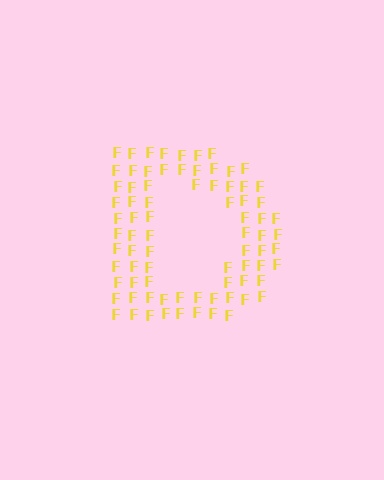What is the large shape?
The large shape is the letter D.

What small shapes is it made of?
It is made of small letter F's.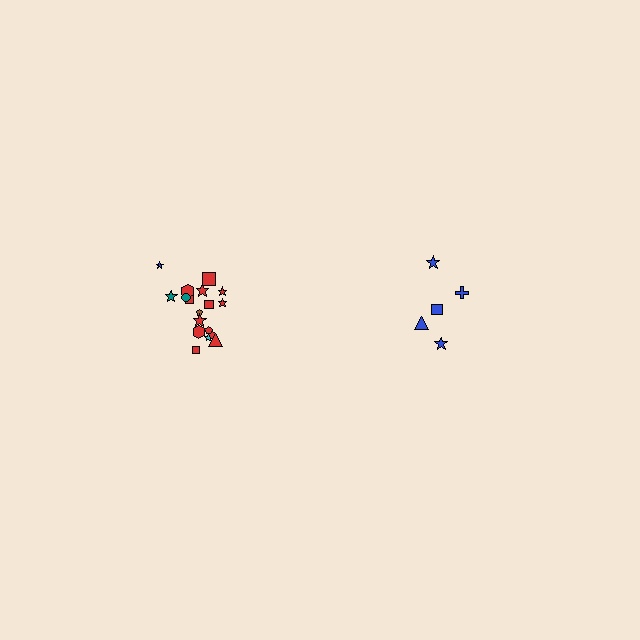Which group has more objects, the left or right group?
The left group.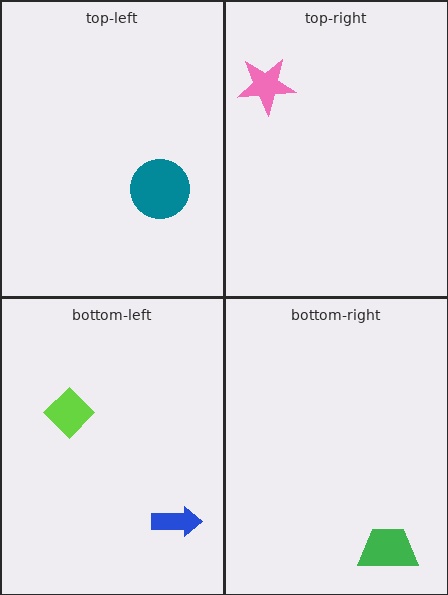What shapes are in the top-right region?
The pink star.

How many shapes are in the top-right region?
1.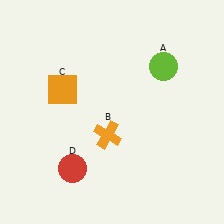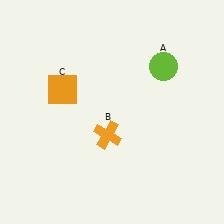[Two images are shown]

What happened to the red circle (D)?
The red circle (D) was removed in Image 2. It was in the bottom-left area of Image 1.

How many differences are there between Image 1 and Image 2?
There is 1 difference between the two images.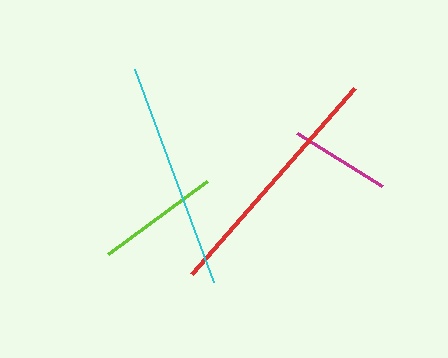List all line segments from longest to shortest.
From longest to shortest: red, cyan, lime, magenta.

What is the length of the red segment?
The red segment is approximately 248 pixels long.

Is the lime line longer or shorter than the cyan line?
The cyan line is longer than the lime line.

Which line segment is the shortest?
The magenta line is the shortest at approximately 101 pixels.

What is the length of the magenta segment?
The magenta segment is approximately 101 pixels long.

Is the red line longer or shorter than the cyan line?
The red line is longer than the cyan line.